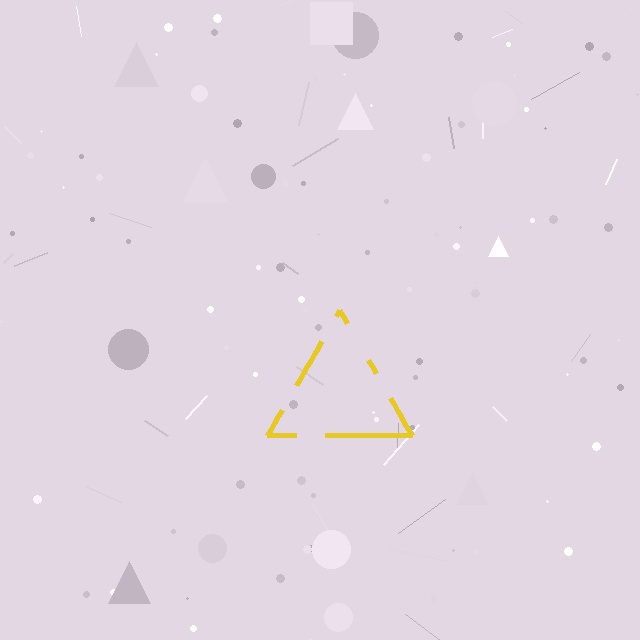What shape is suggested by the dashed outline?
The dashed outline suggests a triangle.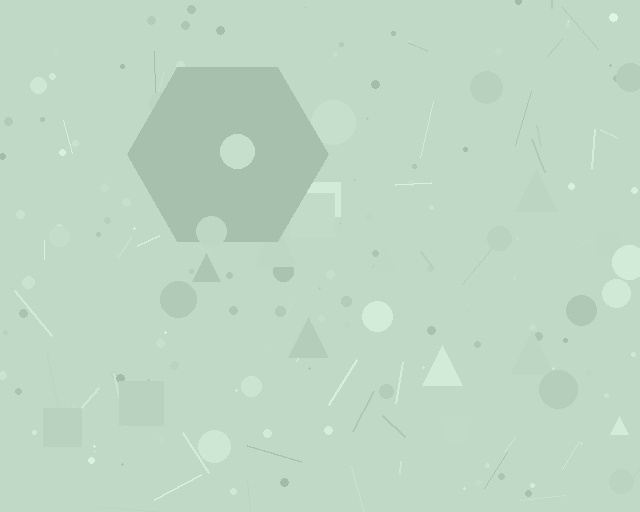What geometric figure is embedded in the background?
A hexagon is embedded in the background.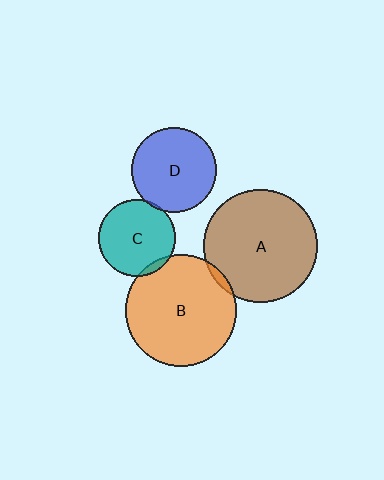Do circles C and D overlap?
Yes.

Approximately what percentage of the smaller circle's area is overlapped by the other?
Approximately 5%.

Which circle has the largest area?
Circle A (brown).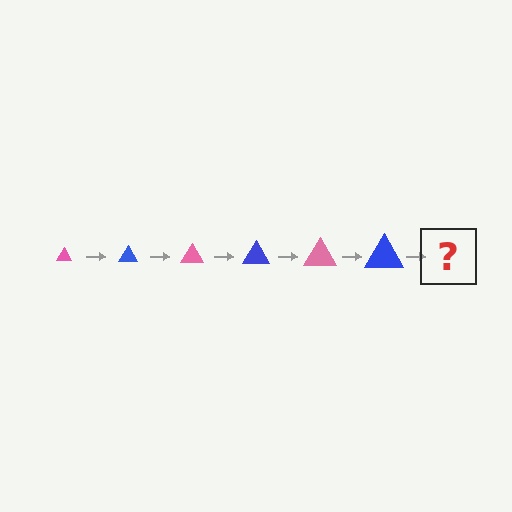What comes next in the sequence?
The next element should be a pink triangle, larger than the previous one.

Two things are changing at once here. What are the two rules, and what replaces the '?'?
The two rules are that the triangle grows larger each step and the color cycles through pink and blue. The '?' should be a pink triangle, larger than the previous one.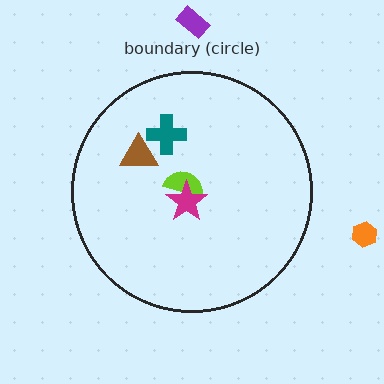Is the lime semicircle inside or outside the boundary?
Inside.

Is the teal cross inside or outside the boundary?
Inside.